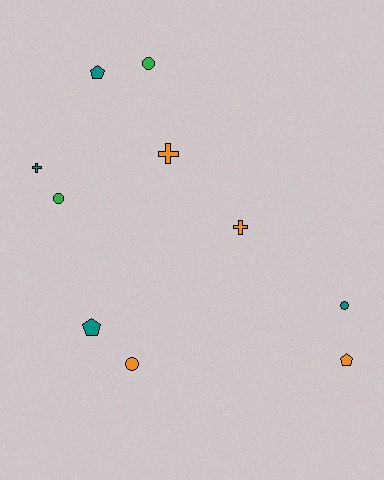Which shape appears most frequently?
Circle, with 4 objects.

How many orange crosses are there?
There are 2 orange crosses.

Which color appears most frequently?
Orange, with 4 objects.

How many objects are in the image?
There are 10 objects.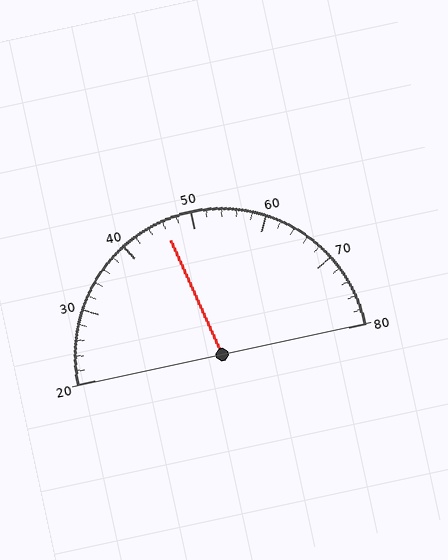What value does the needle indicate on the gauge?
The needle indicates approximately 46.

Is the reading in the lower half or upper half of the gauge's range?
The reading is in the lower half of the range (20 to 80).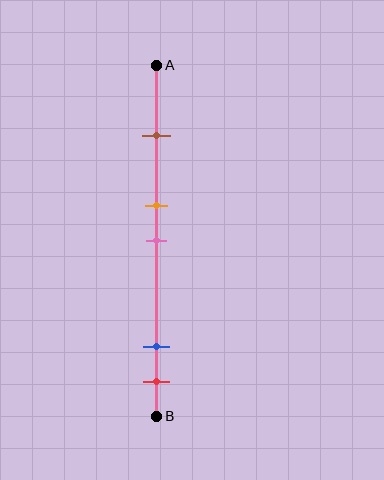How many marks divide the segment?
There are 5 marks dividing the segment.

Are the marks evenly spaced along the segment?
No, the marks are not evenly spaced.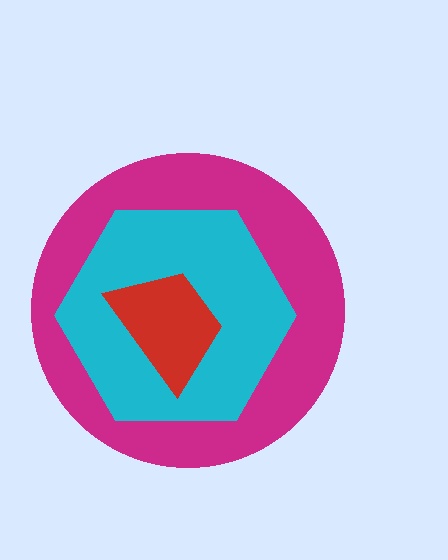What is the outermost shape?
The magenta circle.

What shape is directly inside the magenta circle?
The cyan hexagon.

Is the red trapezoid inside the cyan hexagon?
Yes.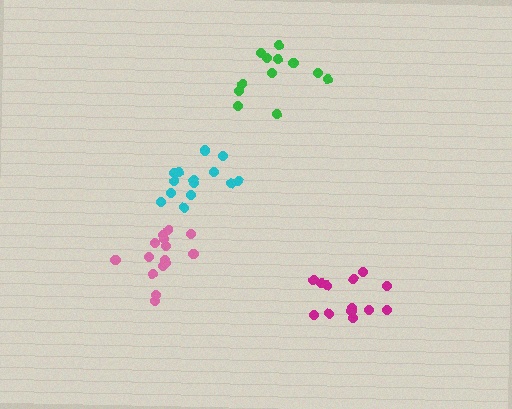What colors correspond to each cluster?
The clusters are colored: cyan, magenta, green, pink.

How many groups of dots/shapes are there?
There are 4 groups.